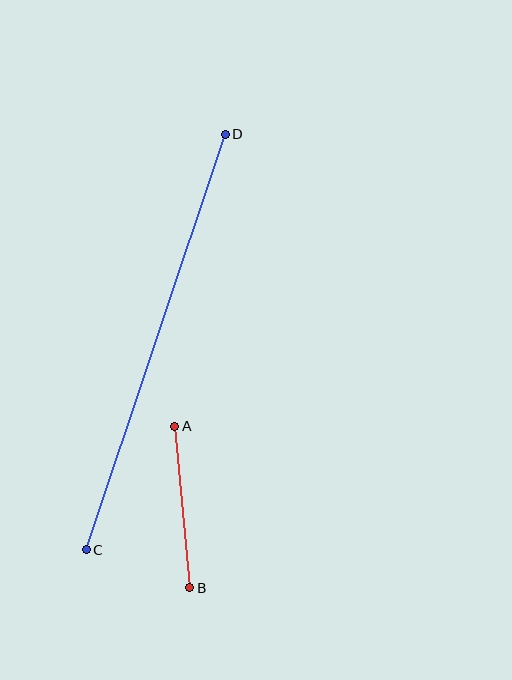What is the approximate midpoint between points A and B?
The midpoint is at approximately (182, 507) pixels.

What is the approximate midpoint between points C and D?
The midpoint is at approximately (156, 342) pixels.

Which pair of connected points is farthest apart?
Points C and D are farthest apart.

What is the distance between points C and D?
The distance is approximately 438 pixels.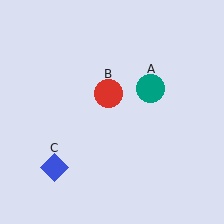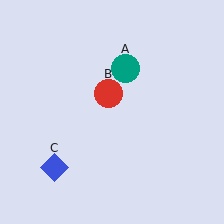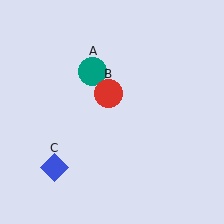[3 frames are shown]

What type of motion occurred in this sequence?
The teal circle (object A) rotated counterclockwise around the center of the scene.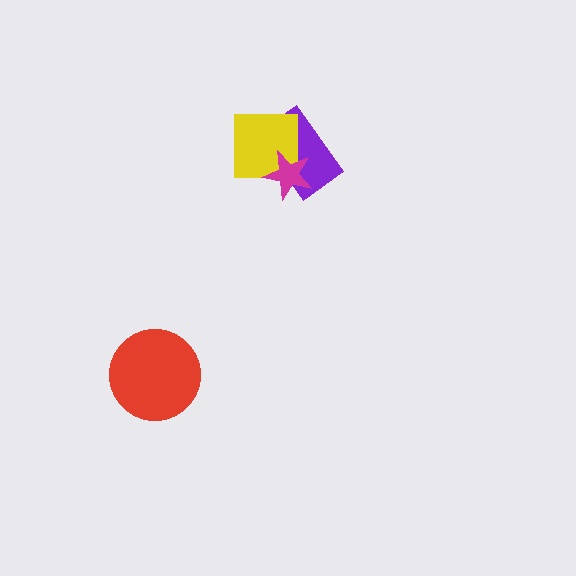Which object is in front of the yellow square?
The magenta star is in front of the yellow square.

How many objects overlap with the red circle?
0 objects overlap with the red circle.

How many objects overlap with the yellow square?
2 objects overlap with the yellow square.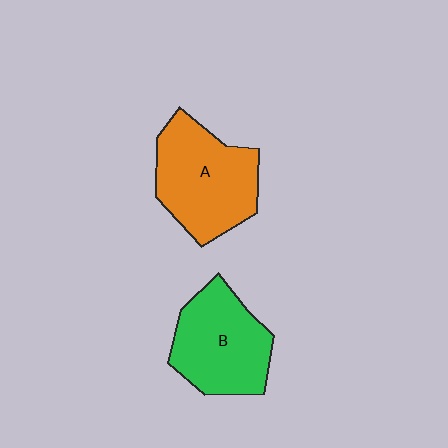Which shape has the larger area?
Shape A (orange).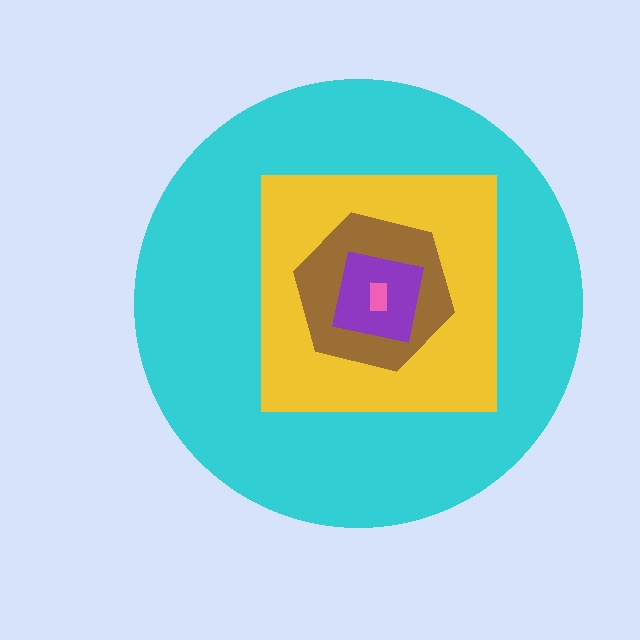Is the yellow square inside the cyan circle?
Yes.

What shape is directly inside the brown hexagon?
The purple square.